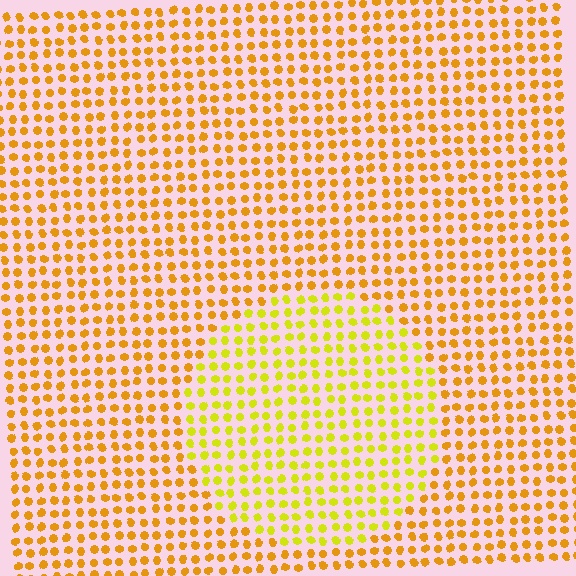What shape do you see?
I see a circle.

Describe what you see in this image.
The image is filled with small orange elements in a uniform arrangement. A circle-shaped region is visible where the elements are tinted to a slightly different hue, forming a subtle color boundary.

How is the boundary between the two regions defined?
The boundary is defined purely by a slight shift in hue (about 28 degrees). Spacing, size, and orientation are identical on both sides.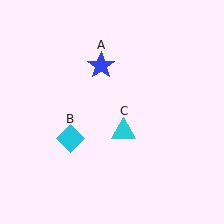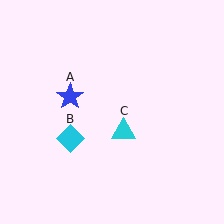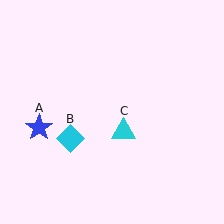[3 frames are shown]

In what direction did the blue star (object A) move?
The blue star (object A) moved down and to the left.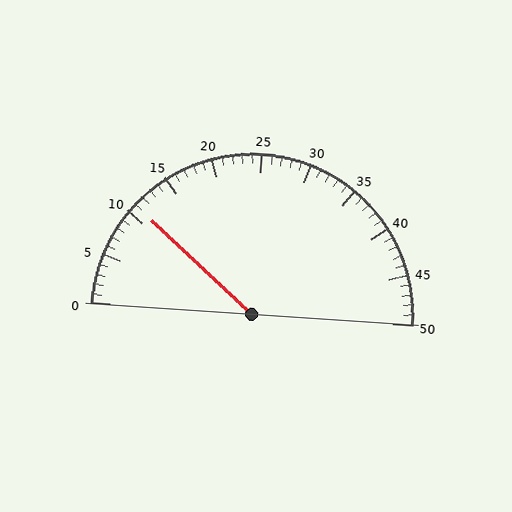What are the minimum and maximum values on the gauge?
The gauge ranges from 0 to 50.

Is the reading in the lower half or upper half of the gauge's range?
The reading is in the lower half of the range (0 to 50).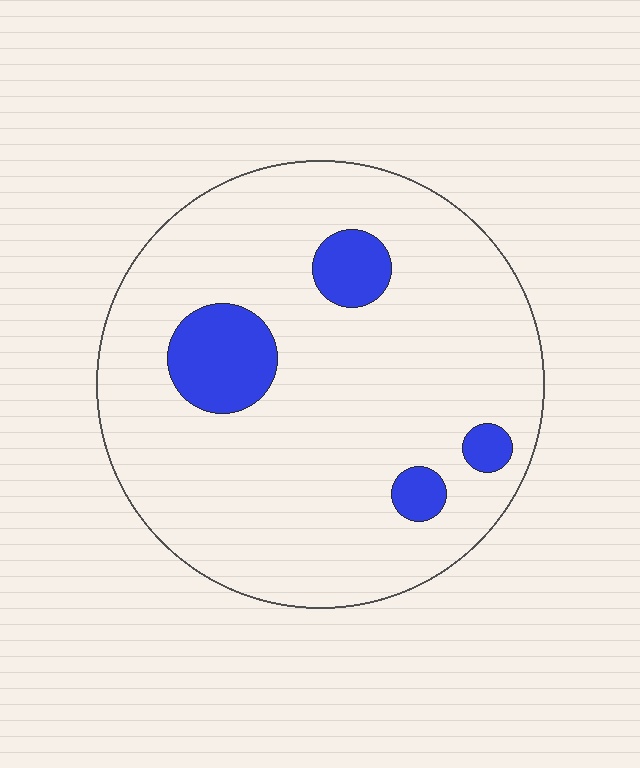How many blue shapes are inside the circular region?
4.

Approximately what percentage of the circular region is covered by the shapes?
Approximately 10%.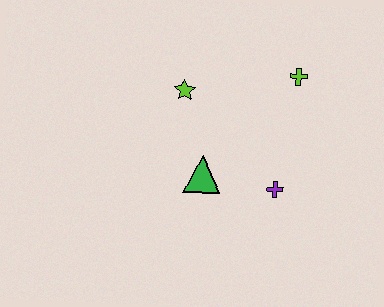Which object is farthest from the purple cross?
The lime star is farthest from the purple cross.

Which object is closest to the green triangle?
The purple cross is closest to the green triangle.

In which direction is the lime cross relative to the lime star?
The lime cross is to the right of the lime star.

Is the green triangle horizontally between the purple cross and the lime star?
Yes